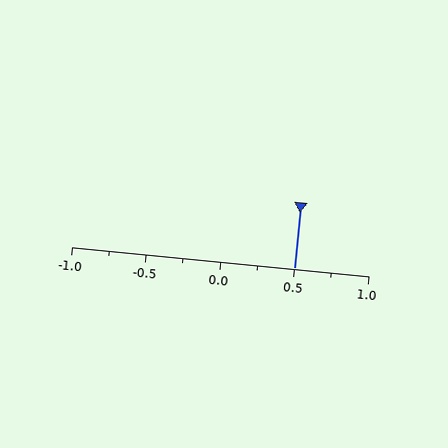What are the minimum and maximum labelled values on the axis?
The axis runs from -1.0 to 1.0.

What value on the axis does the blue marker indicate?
The marker indicates approximately 0.5.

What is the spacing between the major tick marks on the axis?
The major ticks are spaced 0.5 apart.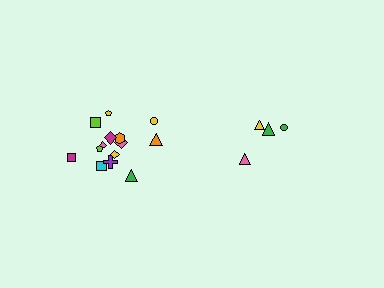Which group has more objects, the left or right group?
The left group.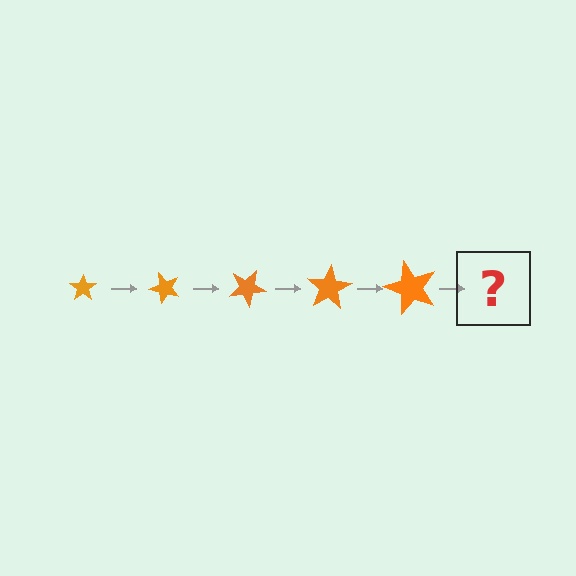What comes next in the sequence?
The next element should be a star, larger than the previous one and rotated 250 degrees from the start.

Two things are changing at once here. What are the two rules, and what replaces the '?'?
The two rules are that the star grows larger each step and it rotates 50 degrees each step. The '?' should be a star, larger than the previous one and rotated 250 degrees from the start.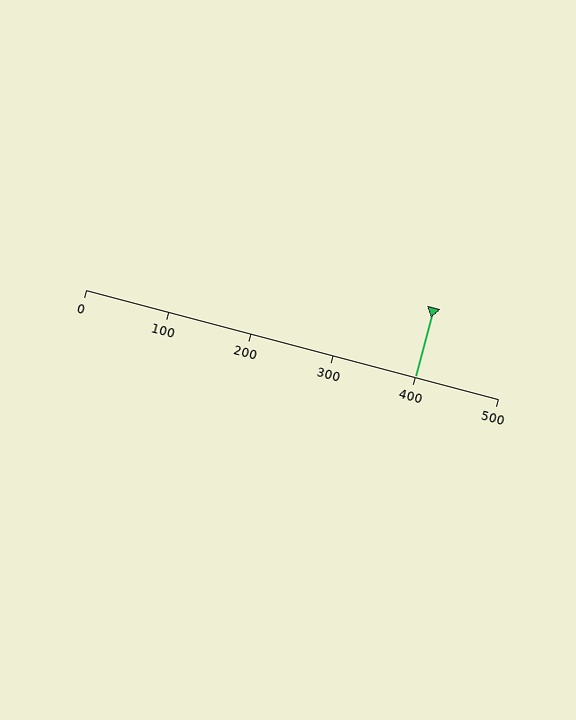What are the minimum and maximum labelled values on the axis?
The axis runs from 0 to 500.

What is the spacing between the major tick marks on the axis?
The major ticks are spaced 100 apart.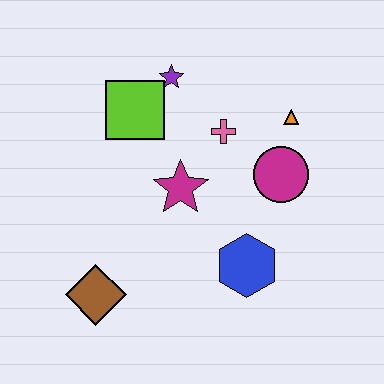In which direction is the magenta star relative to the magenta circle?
The magenta star is to the left of the magenta circle.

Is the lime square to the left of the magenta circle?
Yes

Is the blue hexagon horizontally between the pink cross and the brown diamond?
No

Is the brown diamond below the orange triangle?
Yes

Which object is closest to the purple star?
The lime square is closest to the purple star.